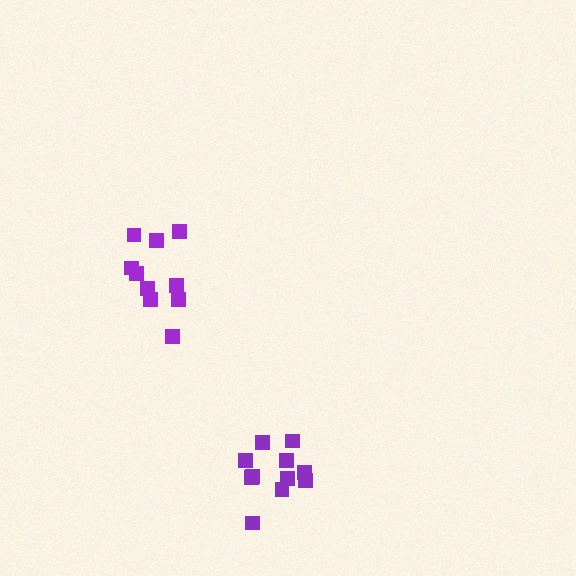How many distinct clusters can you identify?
There are 2 distinct clusters.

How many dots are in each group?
Group 1: 10 dots, Group 2: 11 dots (21 total).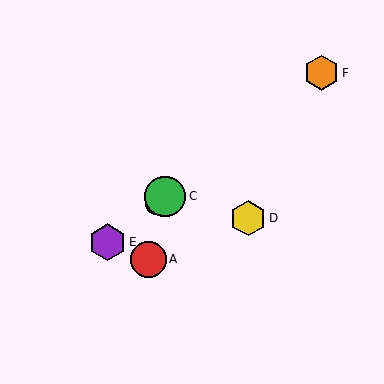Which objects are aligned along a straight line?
Objects B, C, E, F are aligned along a straight line.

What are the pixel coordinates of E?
Object E is at (107, 242).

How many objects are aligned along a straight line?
4 objects (B, C, E, F) are aligned along a straight line.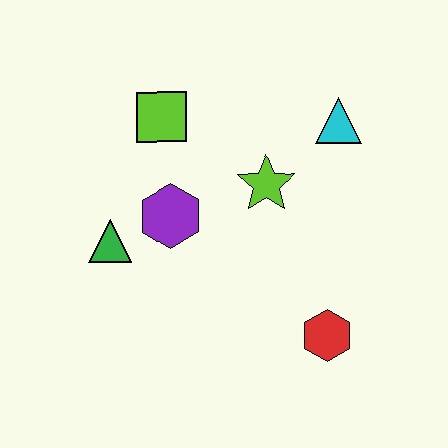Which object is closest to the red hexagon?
The lime star is closest to the red hexagon.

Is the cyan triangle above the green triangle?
Yes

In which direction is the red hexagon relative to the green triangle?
The red hexagon is to the right of the green triangle.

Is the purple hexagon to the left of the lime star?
Yes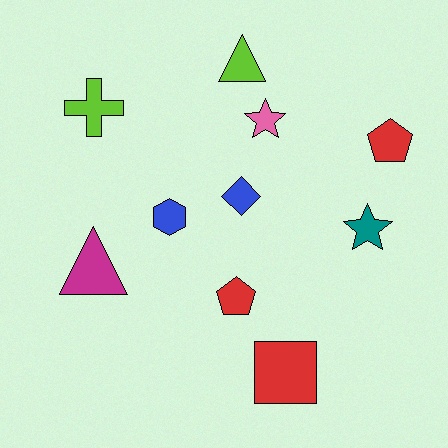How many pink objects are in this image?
There is 1 pink object.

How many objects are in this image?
There are 10 objects.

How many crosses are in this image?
There is 1 cross.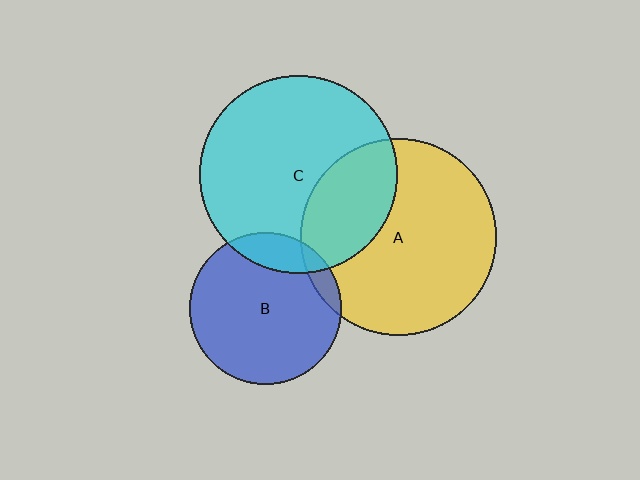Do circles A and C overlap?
Yes.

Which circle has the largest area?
Circle C (cyan).